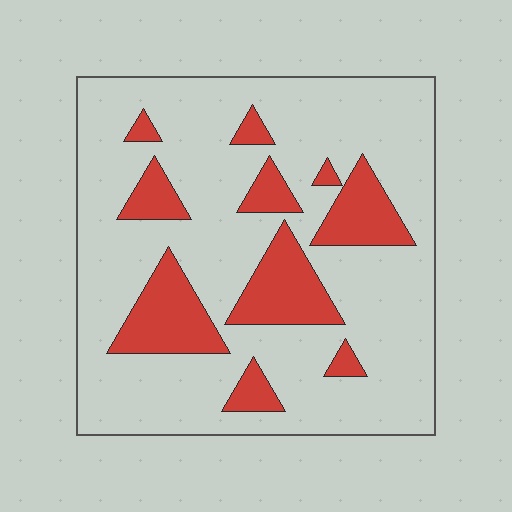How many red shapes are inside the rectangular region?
10.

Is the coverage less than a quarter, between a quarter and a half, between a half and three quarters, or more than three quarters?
Less than a quarter.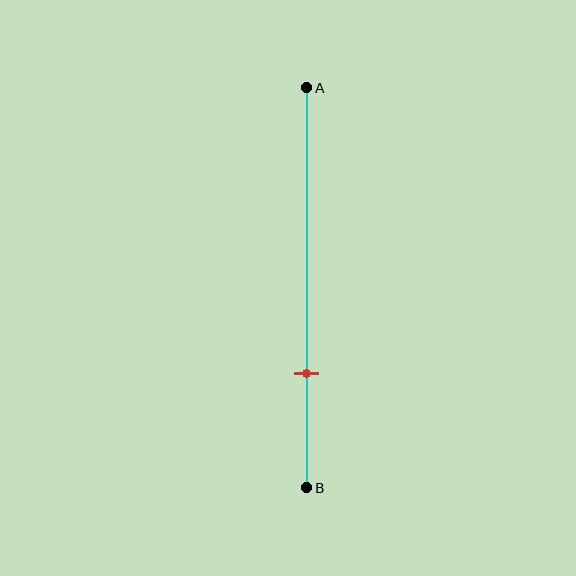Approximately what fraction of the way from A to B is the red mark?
The red mark is approximately 70% of the way from A to B.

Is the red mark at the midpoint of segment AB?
No, the mark is at about 70% from A, not at the 50% midpoint.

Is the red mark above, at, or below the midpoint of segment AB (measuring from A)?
The red mark is below the midpoint of segment AB.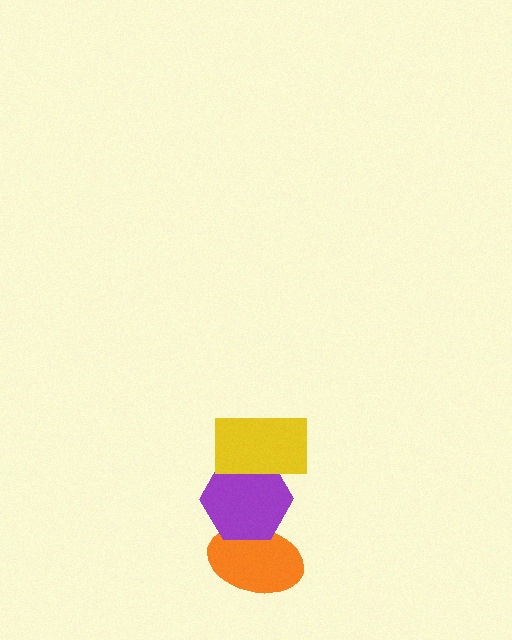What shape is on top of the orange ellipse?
The purple hexagon is on top of the orange ellipse.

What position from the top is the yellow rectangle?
The yellow rectangle is 1st from the top.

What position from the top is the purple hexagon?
The purple hexagon is 2nd from the top.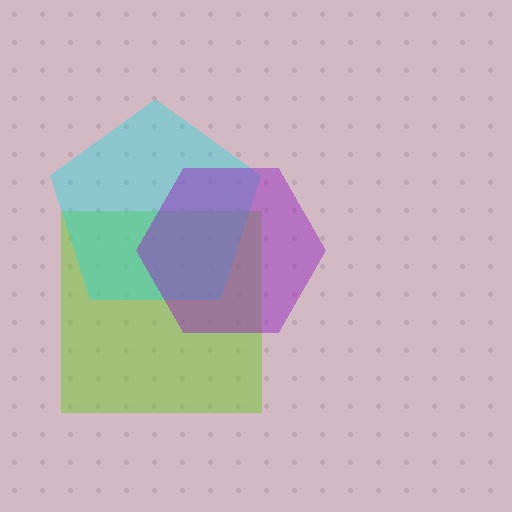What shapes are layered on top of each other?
The layered shapes are: a lime square, a cyan pentagon, a purple hexagon.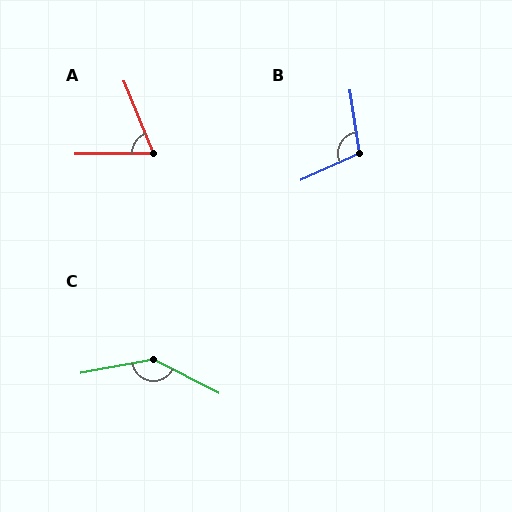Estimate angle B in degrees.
Approximately 105 degrees.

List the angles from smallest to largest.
A (68°), B (105°), C (143°).